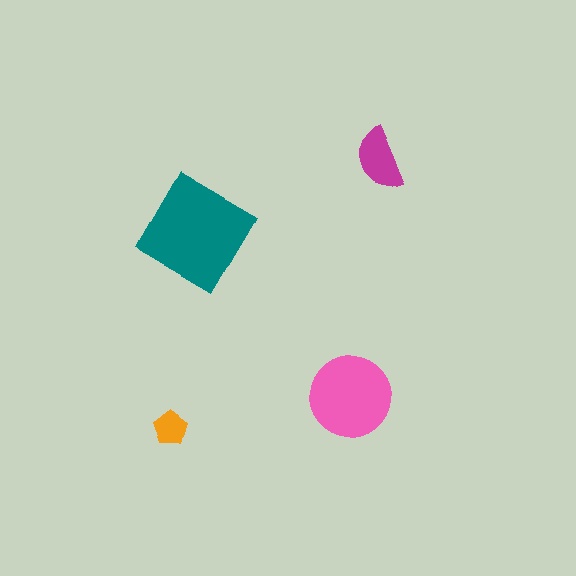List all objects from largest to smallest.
The teal diamond, the pink circle, the magenta semicircle, the orange pentagon.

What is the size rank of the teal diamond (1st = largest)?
1st.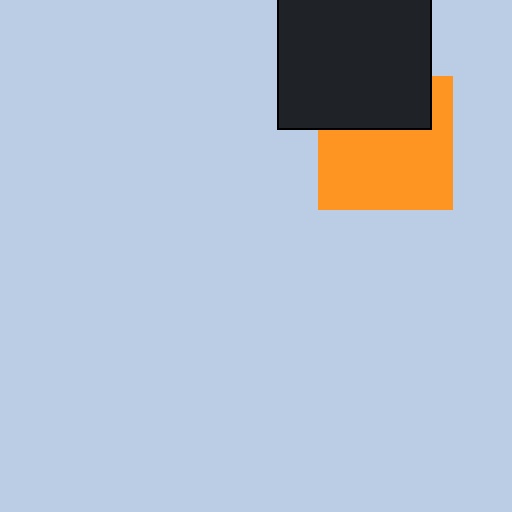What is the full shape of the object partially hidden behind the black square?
The partially hidden object is an orange square.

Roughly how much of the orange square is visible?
Most of it is visible (roughly 66%).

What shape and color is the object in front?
The object in front is a black square.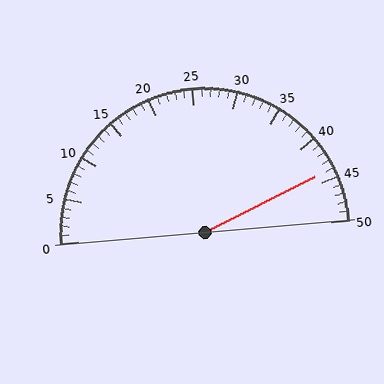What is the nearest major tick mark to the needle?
The nearest major tick mark is 45.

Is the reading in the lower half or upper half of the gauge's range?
The reading is in the upper half of the range (0 to 50).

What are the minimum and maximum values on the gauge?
The gauge ranges from 0 to 50.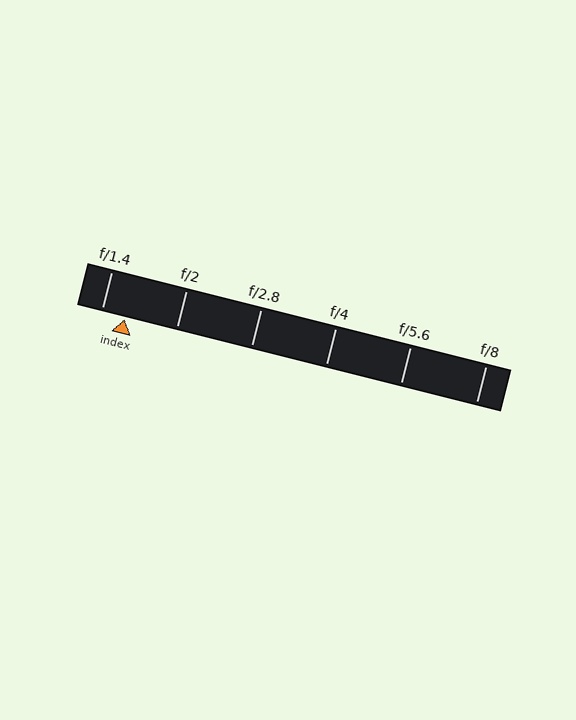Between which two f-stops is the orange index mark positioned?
The index mark is between f/1.4 and f/2.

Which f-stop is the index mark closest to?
The index mark is closest to f/1.4.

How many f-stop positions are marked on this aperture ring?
There are 6 f-stop positions marked.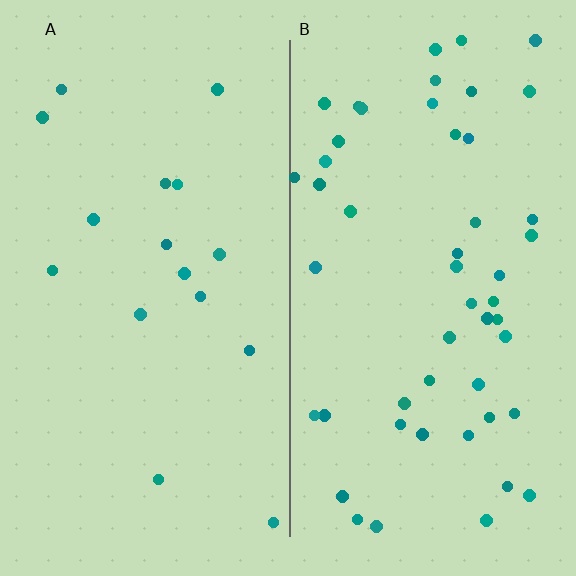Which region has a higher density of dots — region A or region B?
B (the right).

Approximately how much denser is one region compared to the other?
Approximately 3.1× — region B over region A.